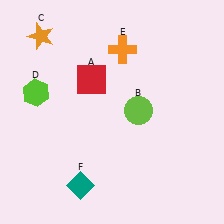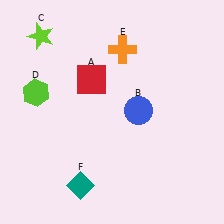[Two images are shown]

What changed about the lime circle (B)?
In Image 1, B is lime. In Image 2, it changed to blue.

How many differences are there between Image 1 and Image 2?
There are 2 differences between the two images.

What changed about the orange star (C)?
In Image 1, C is orange. In Image 2, it changed to lime.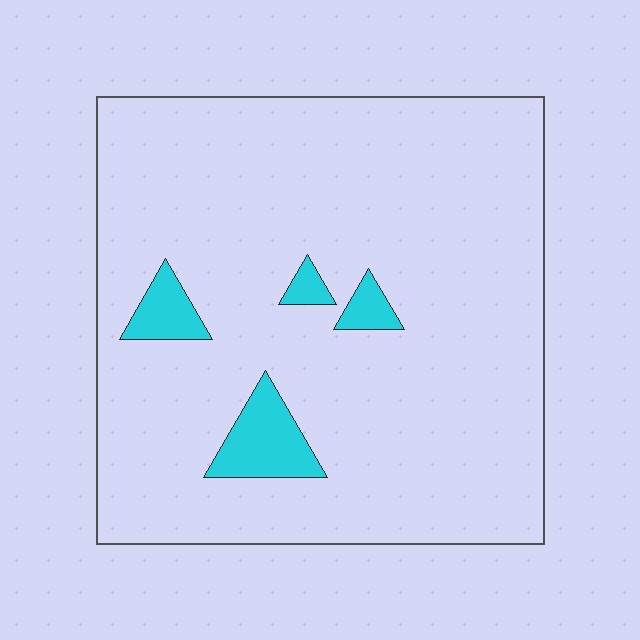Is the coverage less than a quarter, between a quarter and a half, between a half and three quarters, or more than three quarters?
Less than a quarter.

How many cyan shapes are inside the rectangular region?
4.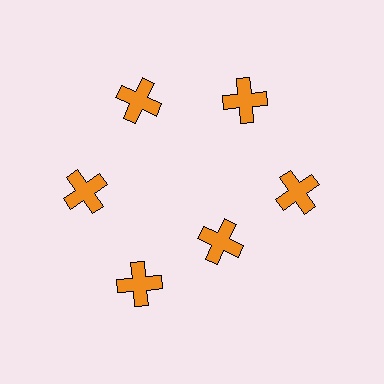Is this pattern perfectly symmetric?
No. The 6 orange crosses are arranged in a ring, but one element near the 5 o'clock position is pulled inward toward the center, breaking the 6-fold rotational symmetry.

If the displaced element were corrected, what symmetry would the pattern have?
It would have 6-fold rotational symmetry — the pattern would map onto itself every 60 degrees.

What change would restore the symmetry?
The symmetry would be restored by moving it outward, back onto the ring so that all 6 crosses sit at equal angles and equal distance from the center.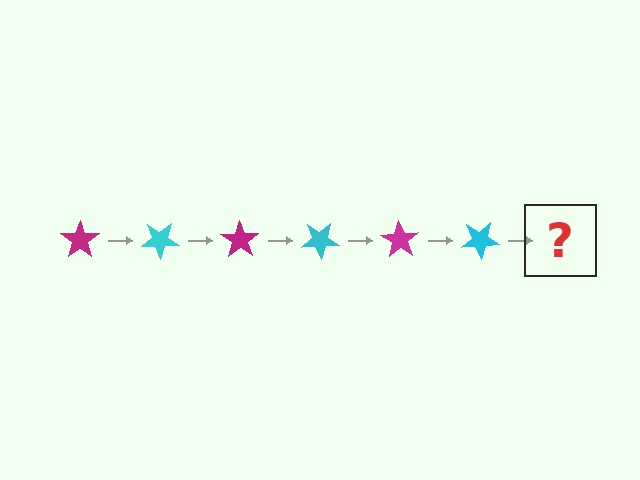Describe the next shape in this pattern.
It should be a magenta star, rotated 210 degrees from the start.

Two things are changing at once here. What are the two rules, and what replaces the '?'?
The two rules are that it rotates 35 degrees each step and the color cycles through magenta and cyan. The '?' should be a magenta star, rotated 210 degrees from the start.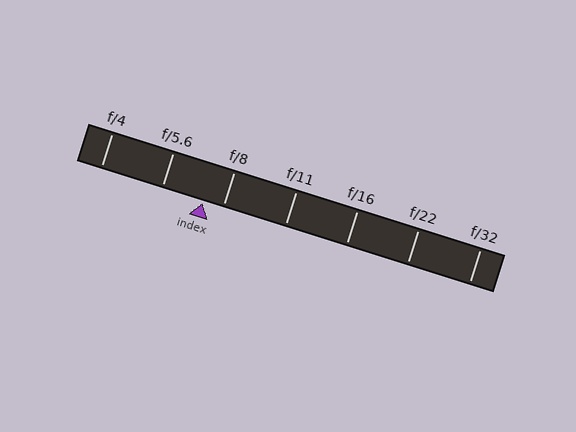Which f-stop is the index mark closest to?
The index mark is closest to f/8.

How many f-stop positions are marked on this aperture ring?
There are 7 f-stop positions marked.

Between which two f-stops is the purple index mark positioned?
The index mark is between f/5.6 and f/8.